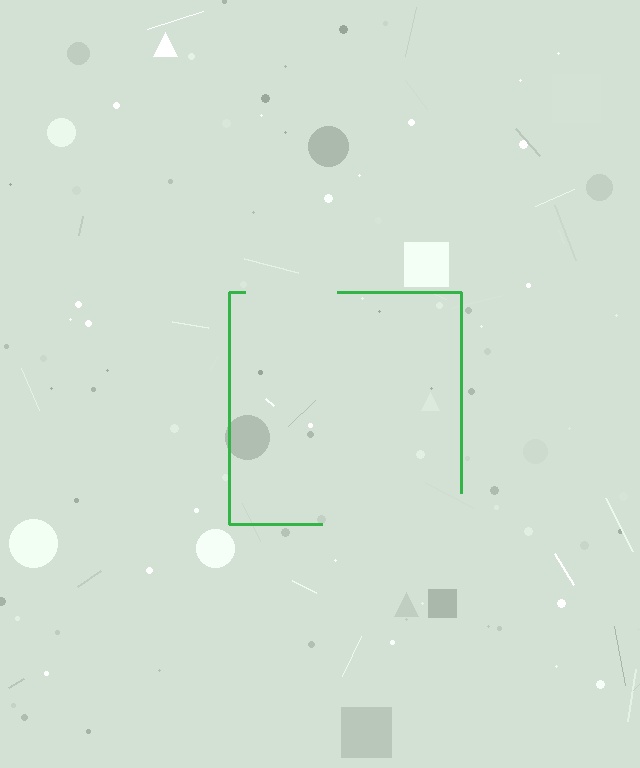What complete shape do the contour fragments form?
The contour fragments form a square.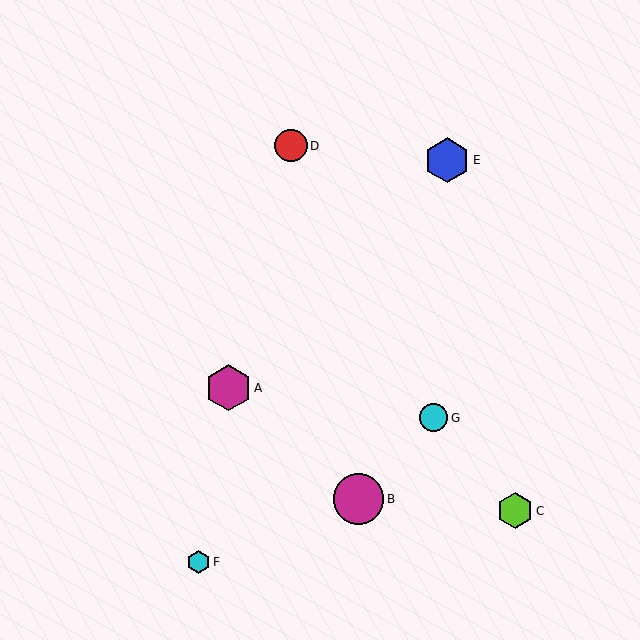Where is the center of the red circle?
The center of the red circle is at (291, 146).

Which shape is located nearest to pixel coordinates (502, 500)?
The lime hexagon (labeled C) at (515, 511) is nearest to that location.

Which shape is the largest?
The magenta circle (labeled B) is the largest.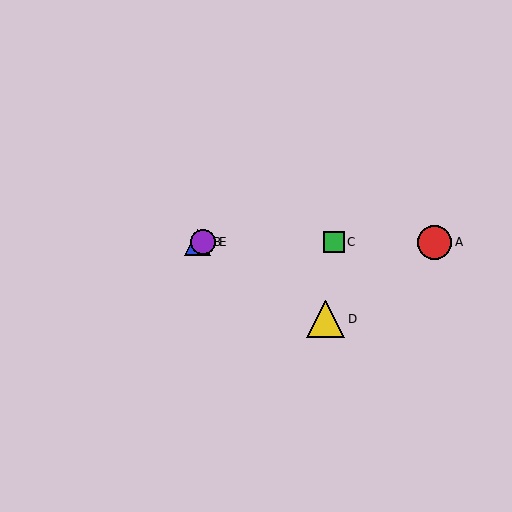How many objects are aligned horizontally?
4 objects (A, B, C, E) are aligned horizontally.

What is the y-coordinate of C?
Object C is at y≈242.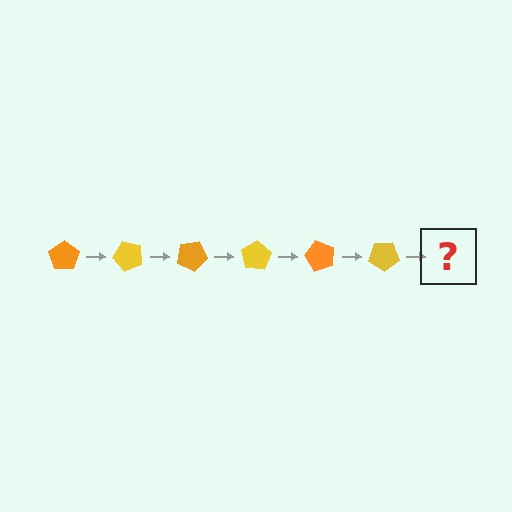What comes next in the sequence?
The next element should be an orange pentagon, rotated 300 degrees from the start.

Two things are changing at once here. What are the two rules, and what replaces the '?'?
The two rules are that it rotates 50 degrees each step and the color cycles through orange and yellow. The '?' should be an orange pentagon, rotated 300 degrees from the start.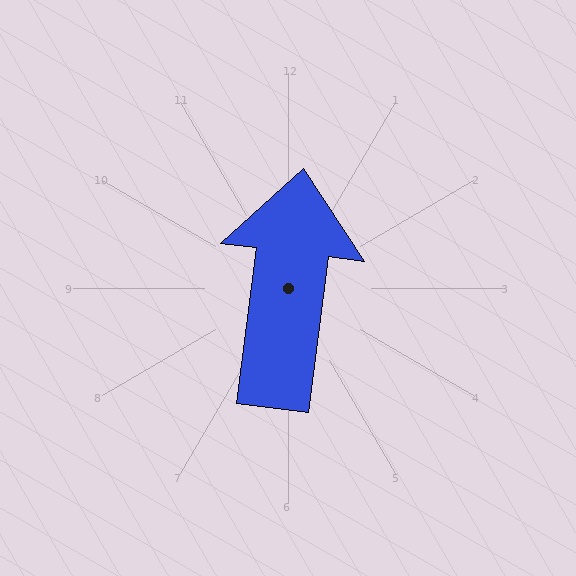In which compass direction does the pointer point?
North.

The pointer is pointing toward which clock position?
Roughly 12 o'clock.